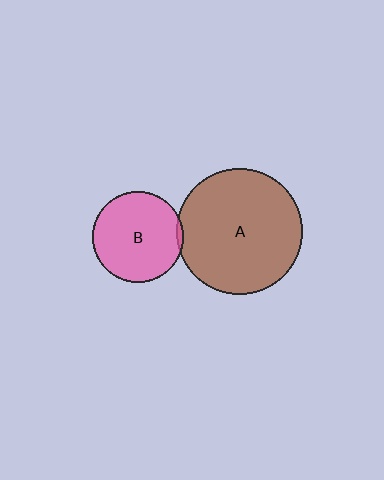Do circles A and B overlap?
Yes.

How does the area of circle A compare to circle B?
Approximately 1.9 times.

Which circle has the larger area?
Circle A (brown).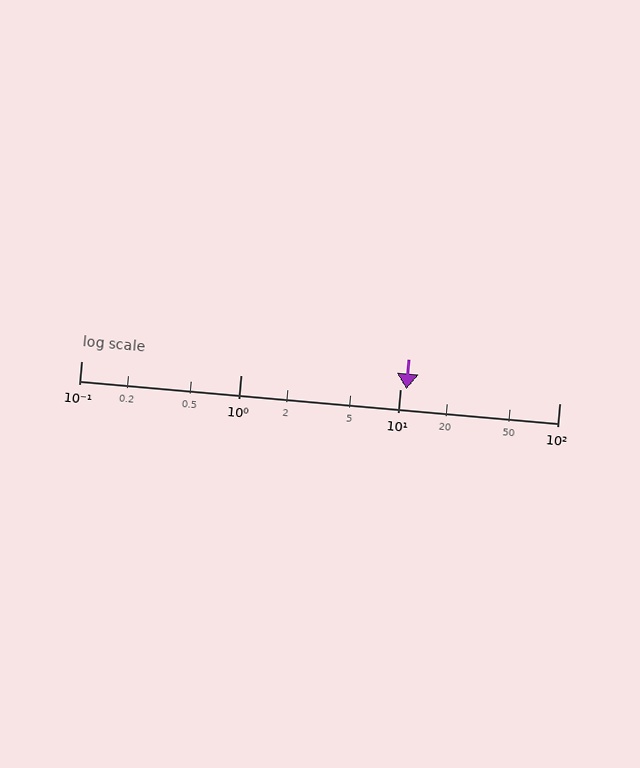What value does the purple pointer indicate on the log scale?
The pointer indicates approximately 11.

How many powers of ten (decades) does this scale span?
The scale spans 3 decades, from 0.1 to 100.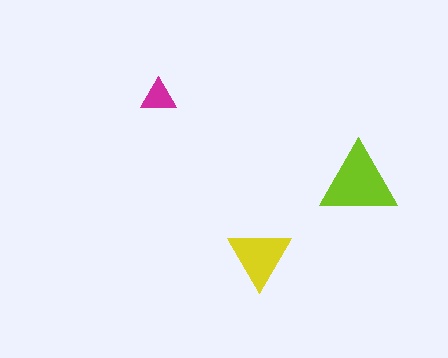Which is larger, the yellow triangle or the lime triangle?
The lime one.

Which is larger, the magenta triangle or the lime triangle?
The lime one.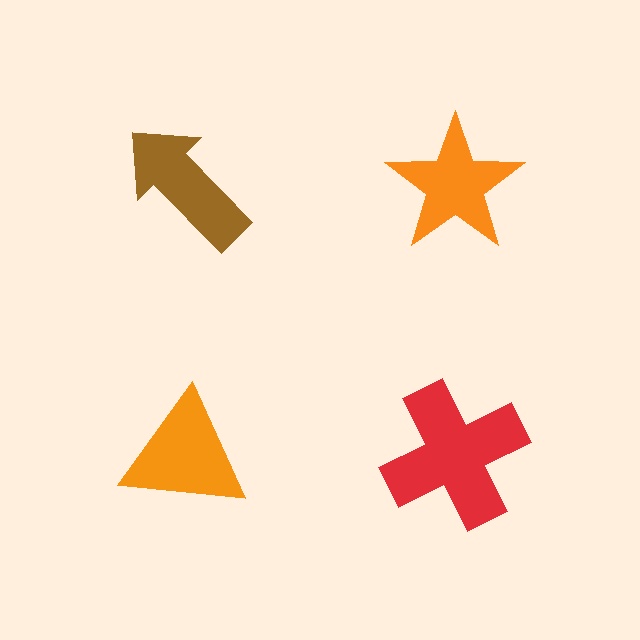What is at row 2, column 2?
A red cross.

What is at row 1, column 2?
An orange star.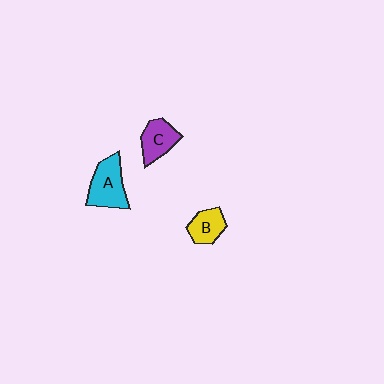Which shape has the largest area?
Shape A (cyan).